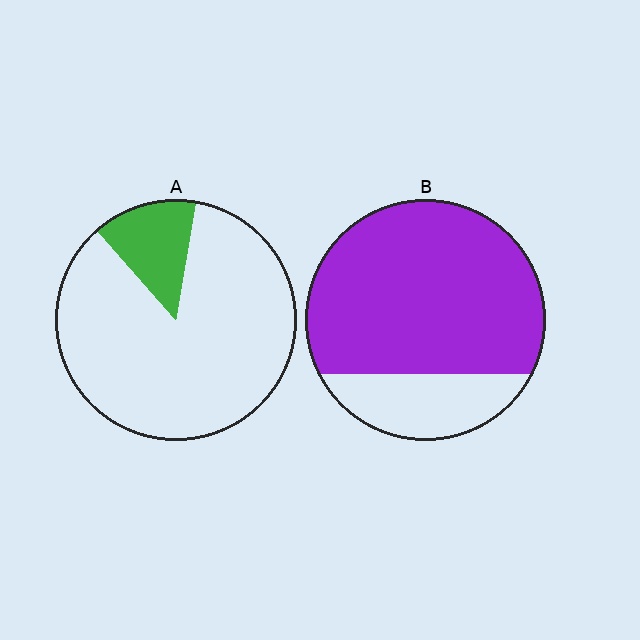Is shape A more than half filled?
No.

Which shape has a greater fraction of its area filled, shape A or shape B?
Shape B.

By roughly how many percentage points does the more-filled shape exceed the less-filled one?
By roughly 65 percentage points (B over A).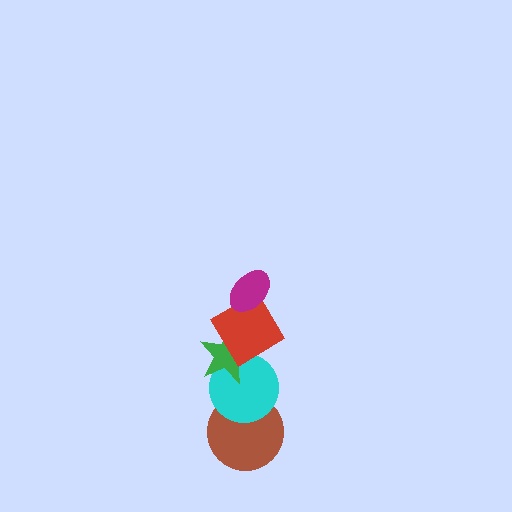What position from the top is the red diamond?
The red diamond is 2nd from the top.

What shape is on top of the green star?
The red diamond is on top of the green star.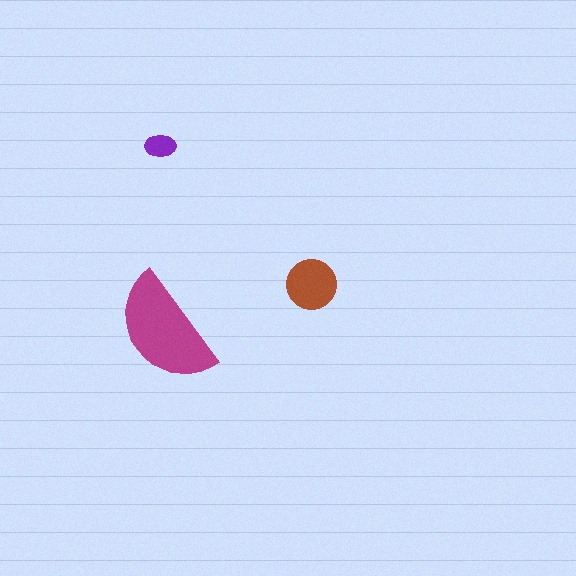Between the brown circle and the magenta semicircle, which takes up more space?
The magenta semicircle.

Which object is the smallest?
The purple ellipse.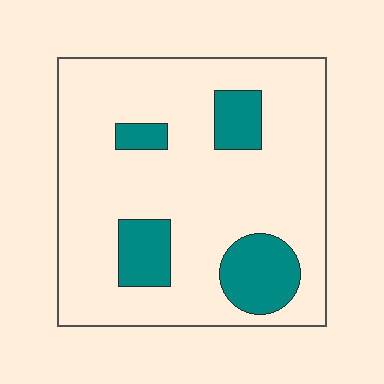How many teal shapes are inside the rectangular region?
4.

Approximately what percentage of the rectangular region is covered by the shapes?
Approximately 20%.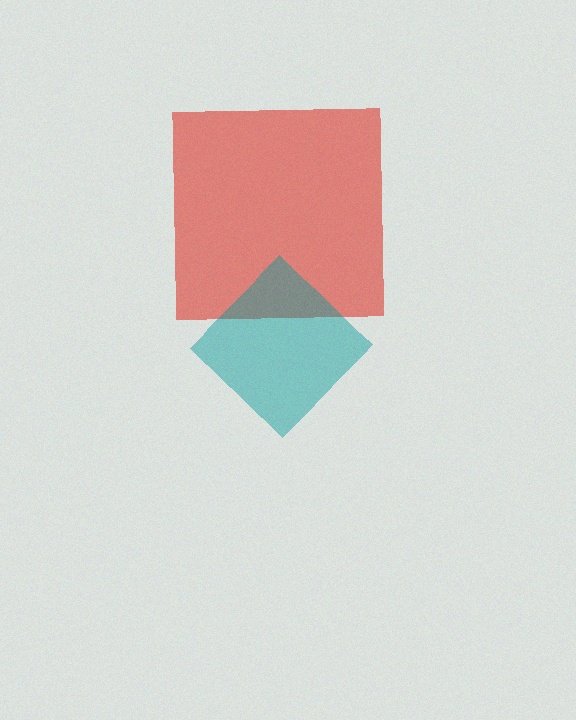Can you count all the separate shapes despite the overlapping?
Yes, there are 2 separate shapes.